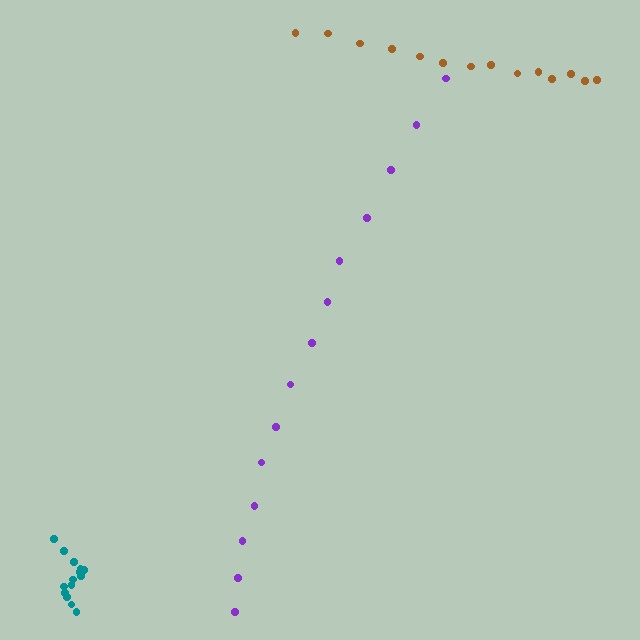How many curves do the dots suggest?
There are 3 distinct paths.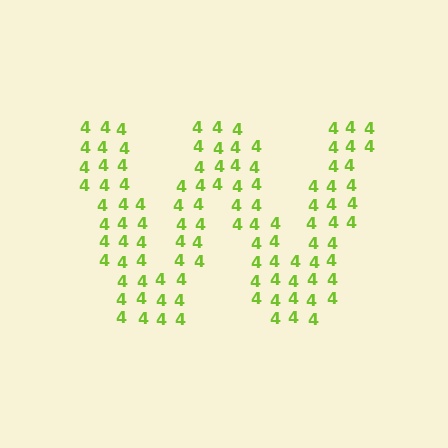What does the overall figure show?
The overall figure shows the letter W.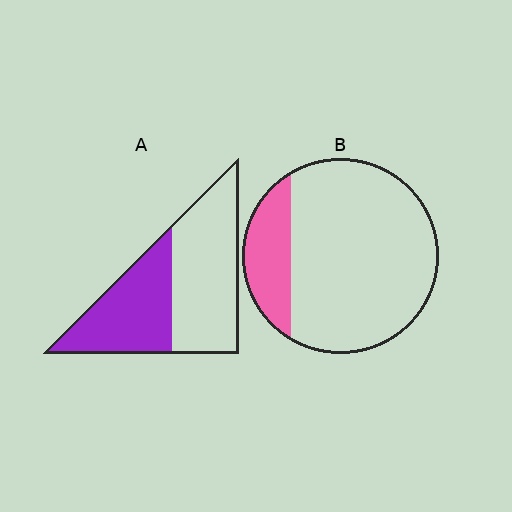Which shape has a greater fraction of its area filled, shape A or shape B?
Shape A.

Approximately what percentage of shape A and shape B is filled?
A is approximately 45% and B is approximately 20%.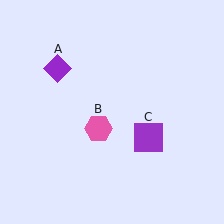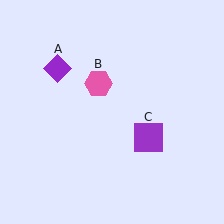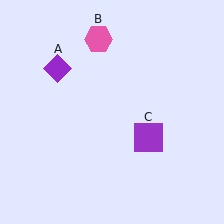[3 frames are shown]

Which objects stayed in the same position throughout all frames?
Purple diamond (object A) and purple square (object C) remained stationary.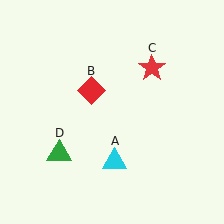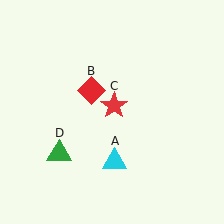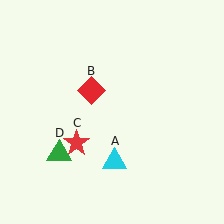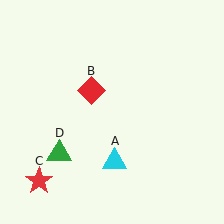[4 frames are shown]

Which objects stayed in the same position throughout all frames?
Cyan triangle (object A) and red diamond (object B) and green triangle (object D) remained stationary.